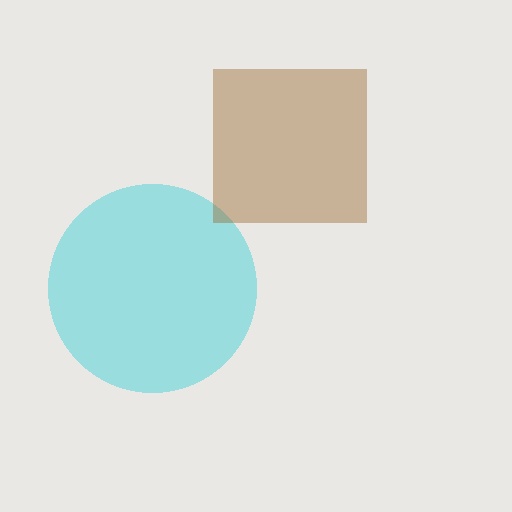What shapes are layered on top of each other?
The layered shapes are: a cyan circle, a brown square.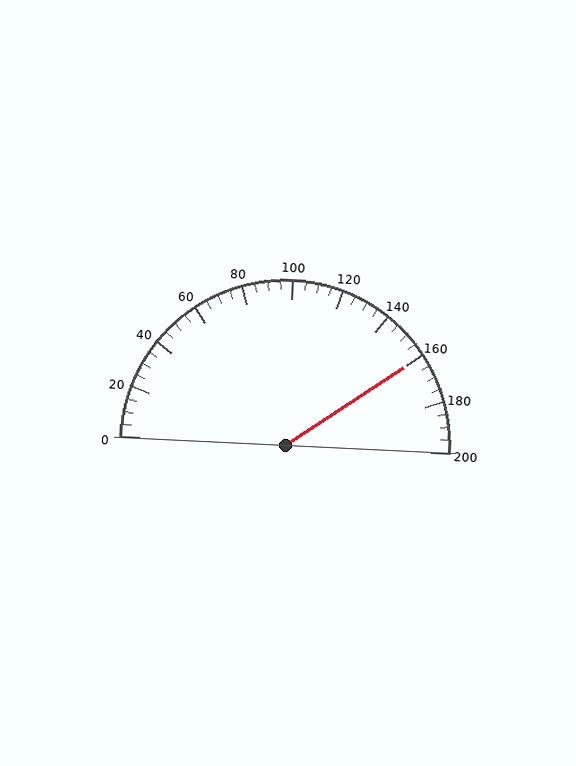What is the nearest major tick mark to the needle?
The nearest major tick mark is 160.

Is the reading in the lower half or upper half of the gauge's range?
The reading is in the upper half of the range (0 to 200).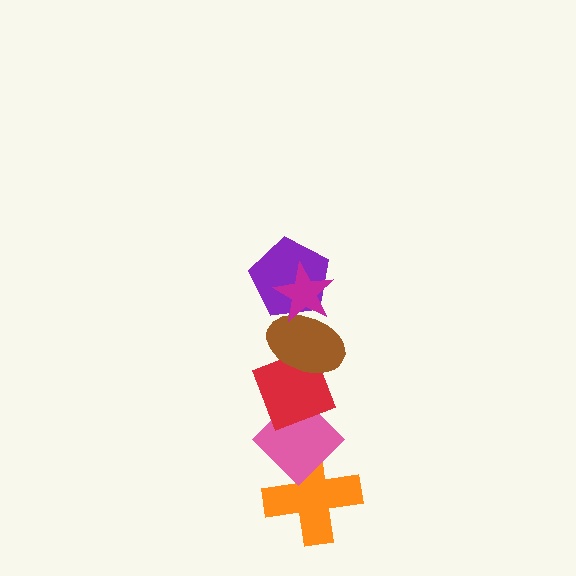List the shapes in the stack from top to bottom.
From top to bottom: the magenta star, the purple pentagon, the brown ellipse, the red diamond, the pink diamond, the orange cross.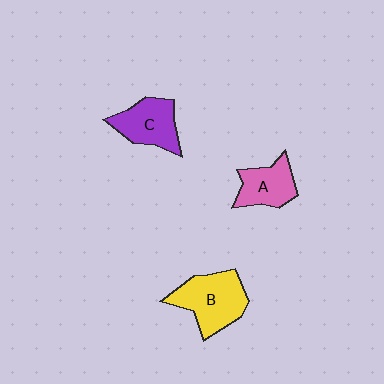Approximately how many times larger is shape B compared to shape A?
Approximately 1.5 times.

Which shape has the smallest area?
Shape A (pink).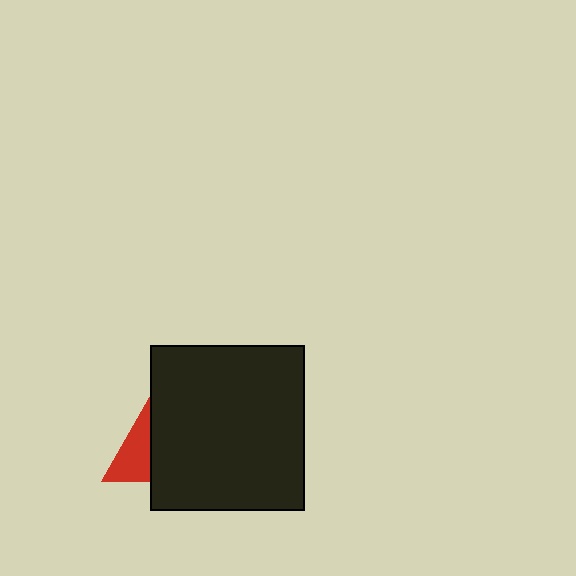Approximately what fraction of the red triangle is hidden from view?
Roughly 58% of the red triangle is hidden behind the black rectangle.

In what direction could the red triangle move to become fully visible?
The red triangle could move left. That would shift it out from behind the black rectangle entirely.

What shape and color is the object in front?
The object in front is a black rectangle.